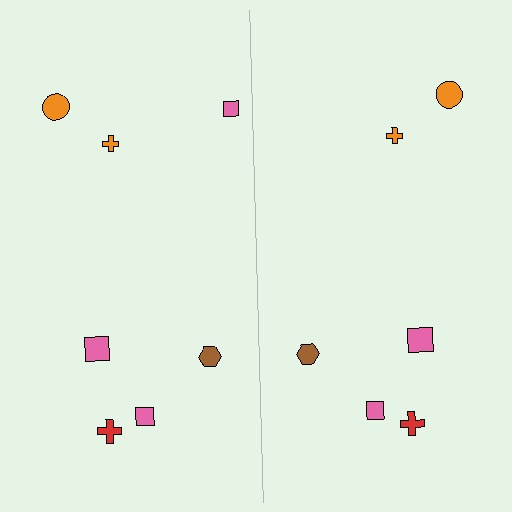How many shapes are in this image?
There are 13 shapes in this image.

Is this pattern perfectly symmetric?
No, the pattern is not perfectly symmetric. A pink square is missing from the right side.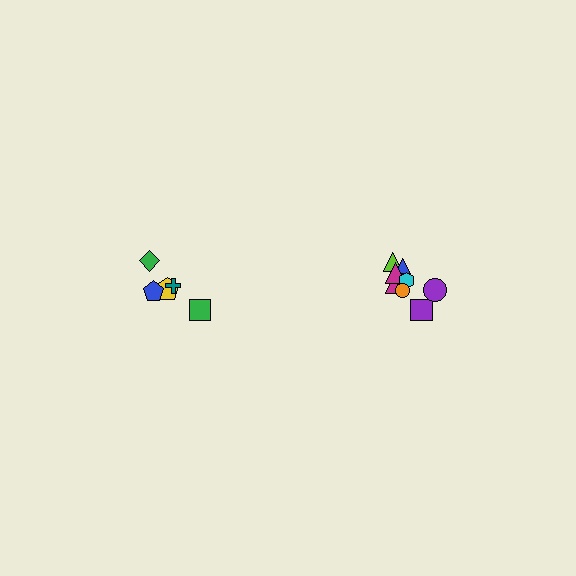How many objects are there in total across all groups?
There are 13 objects.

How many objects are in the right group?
There are 8 objects.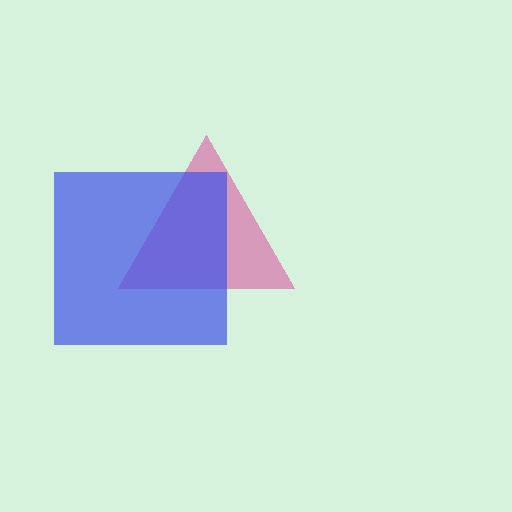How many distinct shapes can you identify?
There are 2 distinct shapes: a pink triangle, a blue square.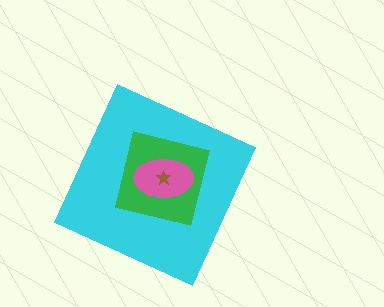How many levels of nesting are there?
4.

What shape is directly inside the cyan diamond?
The green square.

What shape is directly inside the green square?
The pink ellipse.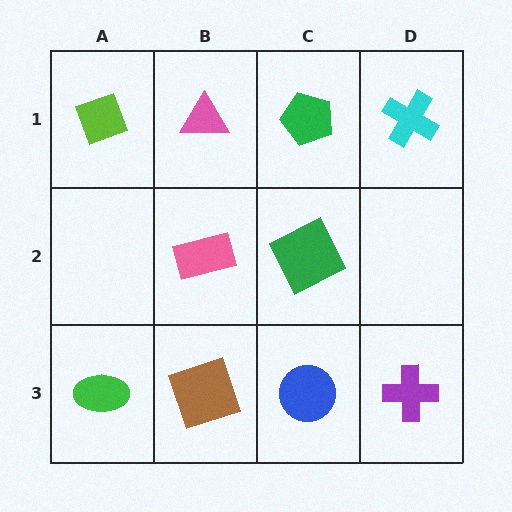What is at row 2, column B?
A pink rectangle.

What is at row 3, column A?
A green ellipse.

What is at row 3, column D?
A purple cross.